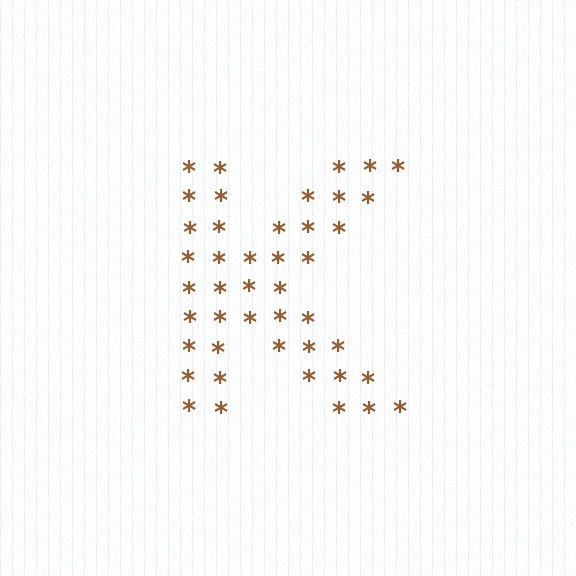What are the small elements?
The small elements are asterisks.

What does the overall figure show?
The overall figure shows the letter K.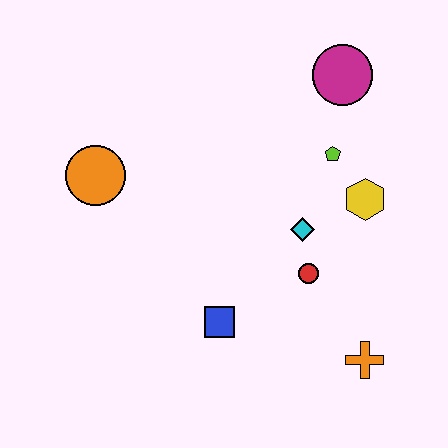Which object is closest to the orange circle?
The blue square is closest to the orange circle.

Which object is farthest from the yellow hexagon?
The orange circle is farthest from the yellow hexagon.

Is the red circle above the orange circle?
No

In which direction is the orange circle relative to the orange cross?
The orange circle is to the left of the orange cross.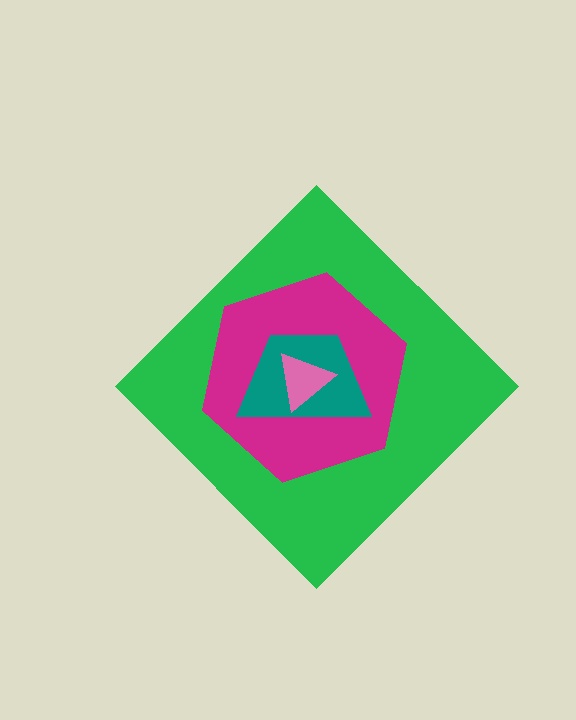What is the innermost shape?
The pink triangle.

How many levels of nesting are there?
4.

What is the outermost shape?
The green diamond.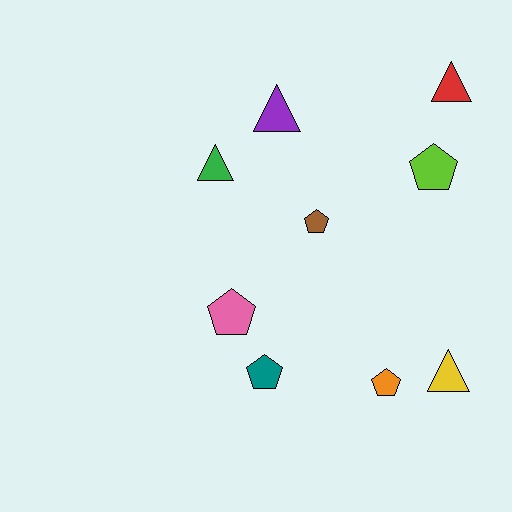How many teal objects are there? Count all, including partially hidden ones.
There is 1 teal object.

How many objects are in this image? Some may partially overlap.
There are 9 objects.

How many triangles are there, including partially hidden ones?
There are 4 triangles.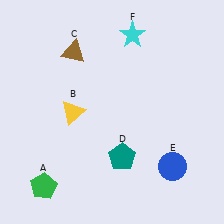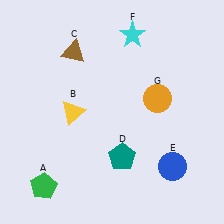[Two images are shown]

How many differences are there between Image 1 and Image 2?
There is 1 difference between the two images.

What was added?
An orange circle (G) was added in Image 2.